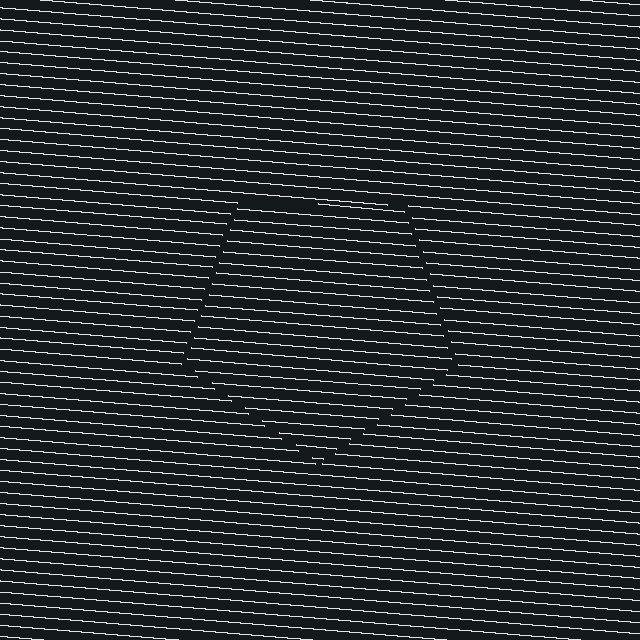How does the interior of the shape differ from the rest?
The interior of the shape contains the same grating, shifted by half a period — the contour is defined by the phase discontinuity where line-ends from the inner and outer gratings abut.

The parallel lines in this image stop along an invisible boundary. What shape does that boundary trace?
An illusory pentagon. The interior of the shape contains the same grating, shifted by half a period — the contour is defined by the phase discontinuity where line-ends from the inner and outer gratings abut.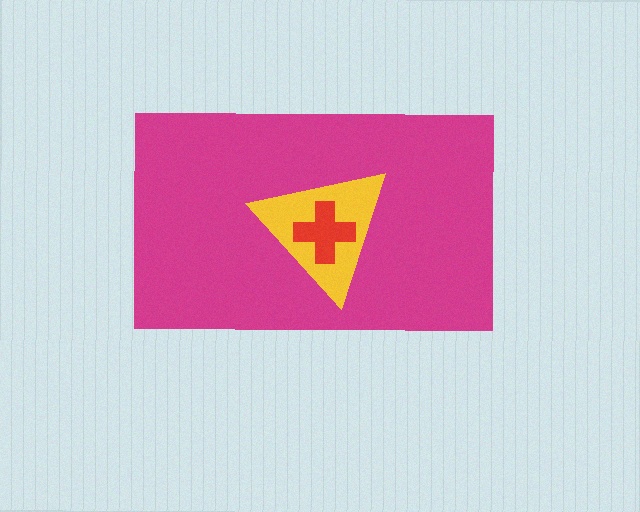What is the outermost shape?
The magenta rectangle.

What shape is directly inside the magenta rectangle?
The yellow triangle.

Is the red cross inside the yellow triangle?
Yes.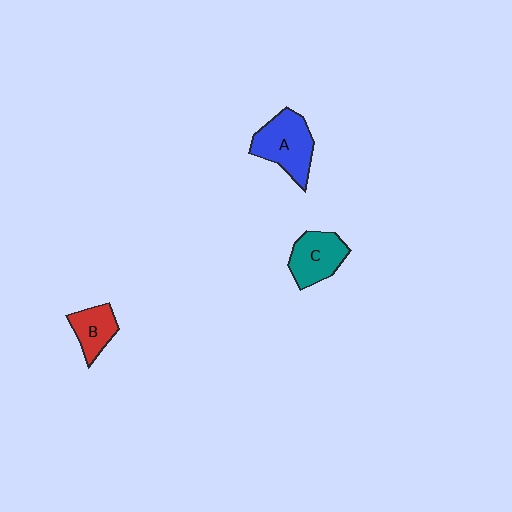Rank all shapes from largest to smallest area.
From largest to smallest: A (blue), C (teal), B (red).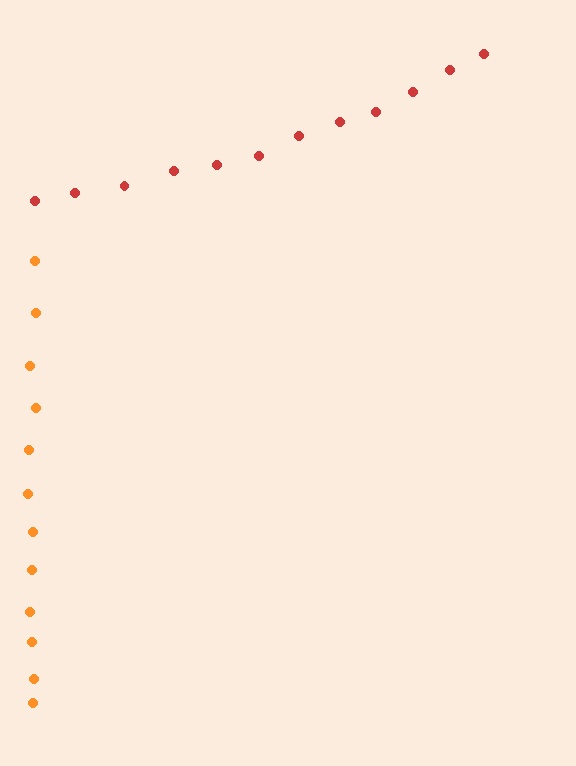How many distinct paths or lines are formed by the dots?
There are 2 distinct paths.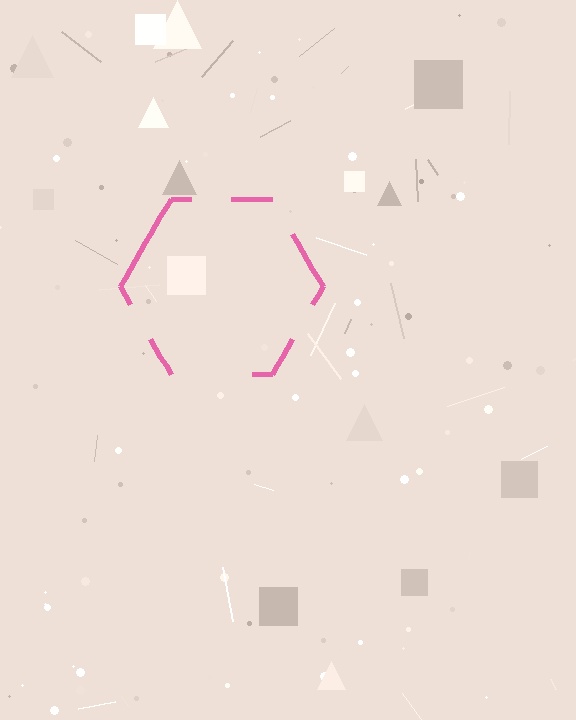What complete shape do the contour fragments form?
The contour fragments form a hexagon.